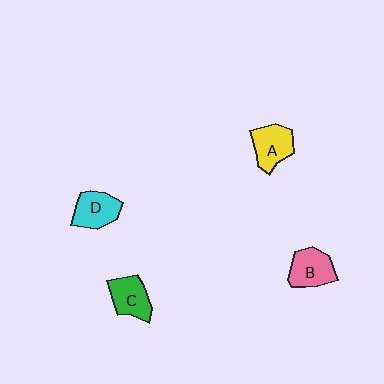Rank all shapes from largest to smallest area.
From largest to smallest: A (yellow), B (pink), D (cyan), C (green).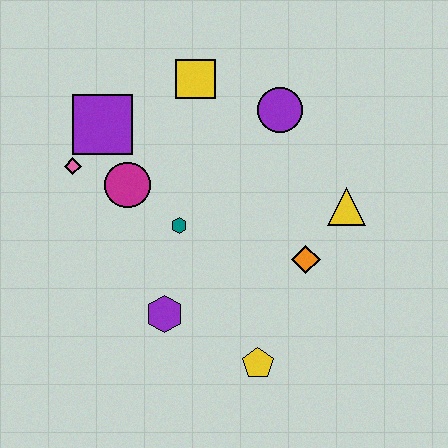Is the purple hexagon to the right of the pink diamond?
Yes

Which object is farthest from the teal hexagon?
The yellow triangle is farthest from the teal hexagon.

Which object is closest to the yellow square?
The purple circle is closest to the yellow square.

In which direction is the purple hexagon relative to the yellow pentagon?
The purple hexagon is to the left of the yellow pentagon.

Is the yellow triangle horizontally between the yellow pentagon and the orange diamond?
No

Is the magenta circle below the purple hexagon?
No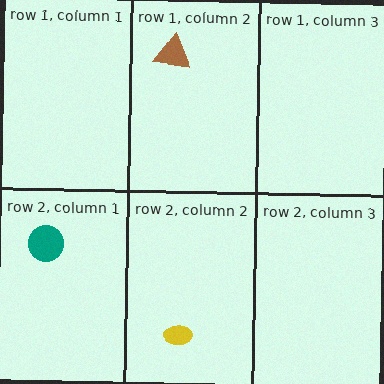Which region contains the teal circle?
The row 2, column 1 region.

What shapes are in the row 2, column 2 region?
The yellow ellipse.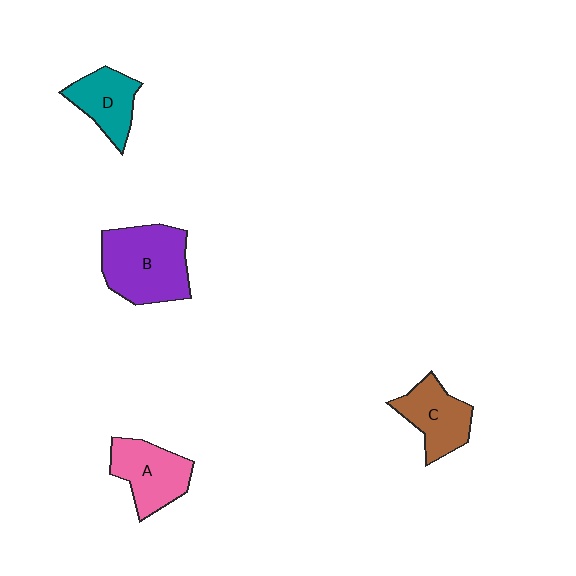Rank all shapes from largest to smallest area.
From largest to smallest: B (purple), A (pink), C (brown), D (teal).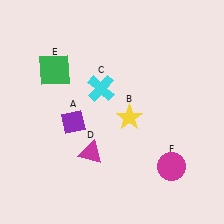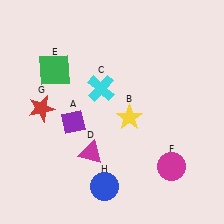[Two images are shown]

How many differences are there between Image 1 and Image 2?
There are 2 differences between the two images.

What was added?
A red star (G), a blue circle (H) were added in Image 2.